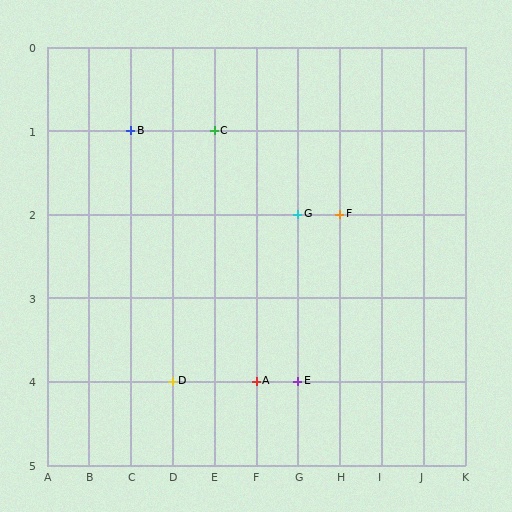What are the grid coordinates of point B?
Point B is at grid coordinates (C, 1).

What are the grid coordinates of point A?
Point A is at grid coordinates (F, 4).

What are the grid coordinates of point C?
Point C is at grid coordinates (E, 1).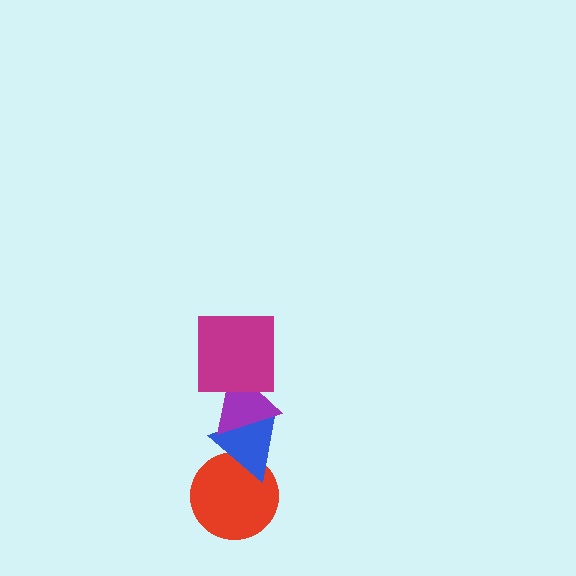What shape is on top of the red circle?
The blue triangle is on top of the red circle.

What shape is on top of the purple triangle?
The magenta square is on top of the purple triangle.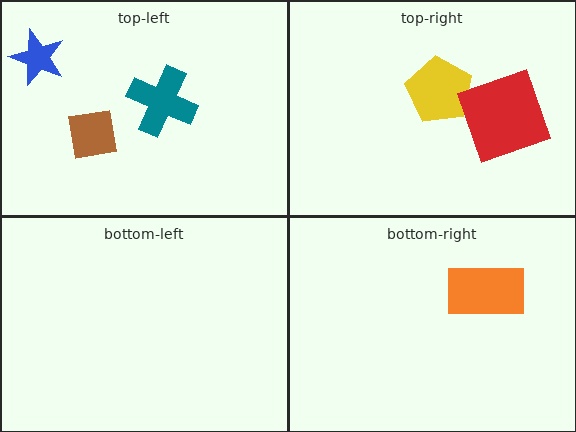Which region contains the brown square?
The top-left region.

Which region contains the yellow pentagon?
The top-right region.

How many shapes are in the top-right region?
2.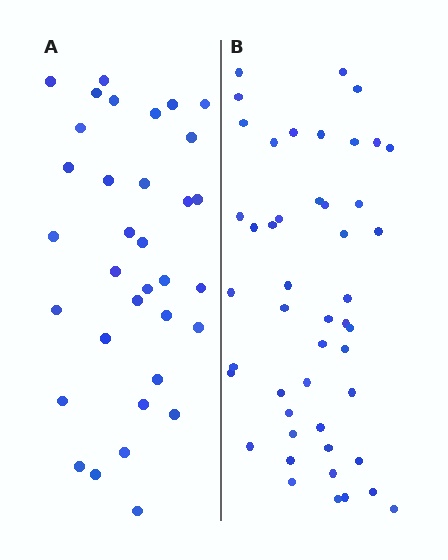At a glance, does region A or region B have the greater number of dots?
Region B (the right region) has more dots.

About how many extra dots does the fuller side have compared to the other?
Region B has approximately 15 more dots than region A.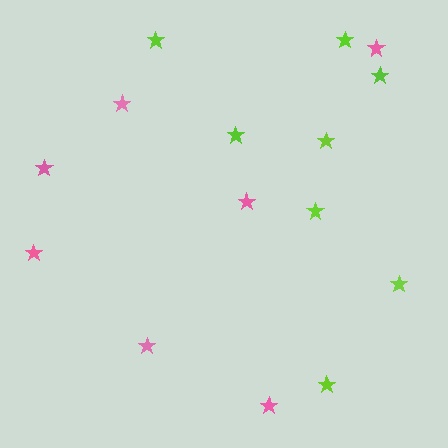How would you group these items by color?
There are 2 groups: one group of pink stars (7) and one group of lime stars (8).